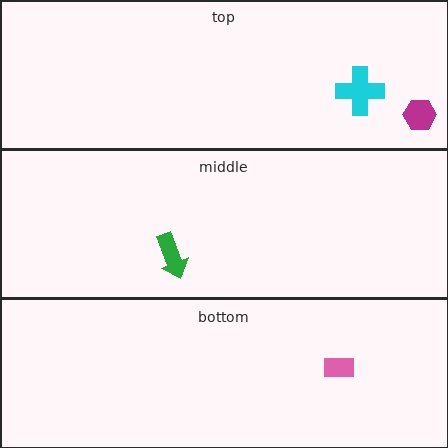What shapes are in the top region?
The cyan cross, the magenta hexagon.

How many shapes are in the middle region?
1.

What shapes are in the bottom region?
The pink rectangle.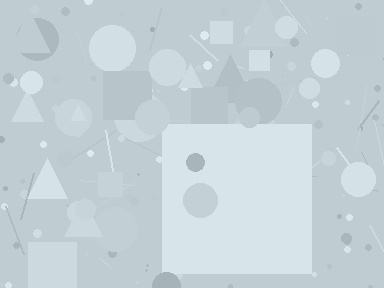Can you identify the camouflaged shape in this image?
The camouflaged shape is a square.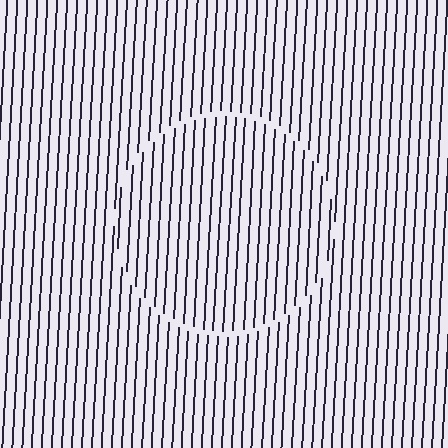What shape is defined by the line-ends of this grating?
An illusory circle. The interior of the shape contains the same grating, shifted by half a period — the contour is defined by the phase discontinuity where line-ends from the inner and outer gratings abut.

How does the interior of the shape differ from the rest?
The interior of the shape contains the same grating, shifted by half a period — the contour is defined by the phase discontinuity where line-ends from the inner and outer gratings abut.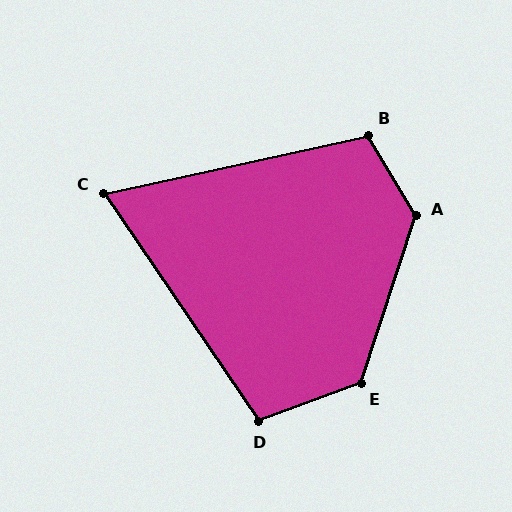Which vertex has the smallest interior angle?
C, at approximately 68 degrees.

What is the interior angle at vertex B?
Approximately 108 degrees (obtuse).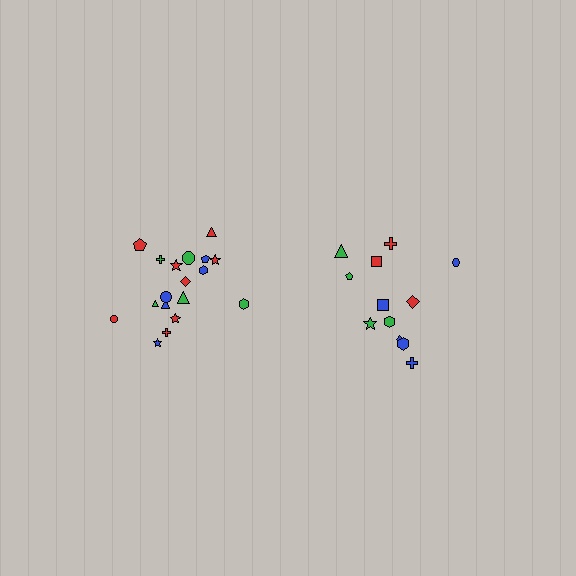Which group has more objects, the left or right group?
The left group.